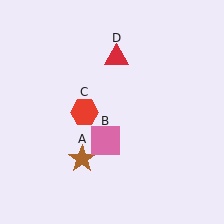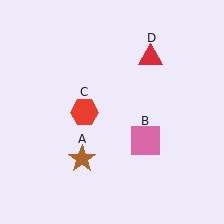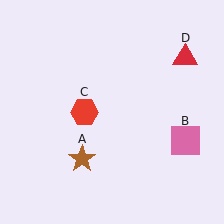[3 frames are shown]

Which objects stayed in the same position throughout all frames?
Brown star (object A) and red hexagon (object C) remained stationary.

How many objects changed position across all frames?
2 objects changed position: pink square (object B), red triangle (object D).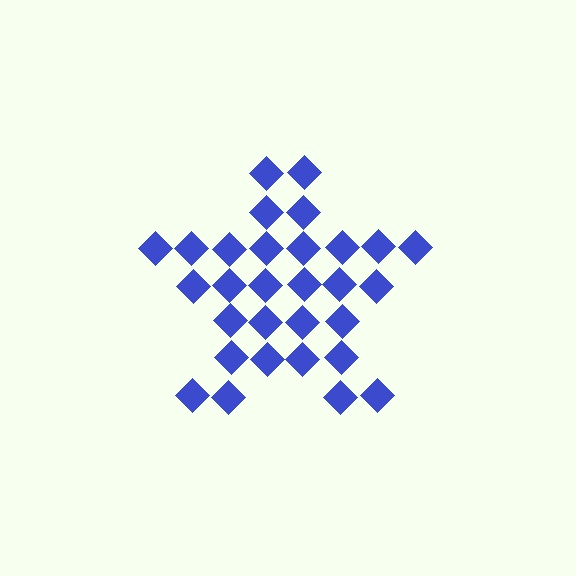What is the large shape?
The large shape is a star.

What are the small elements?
The small elements are diamonds.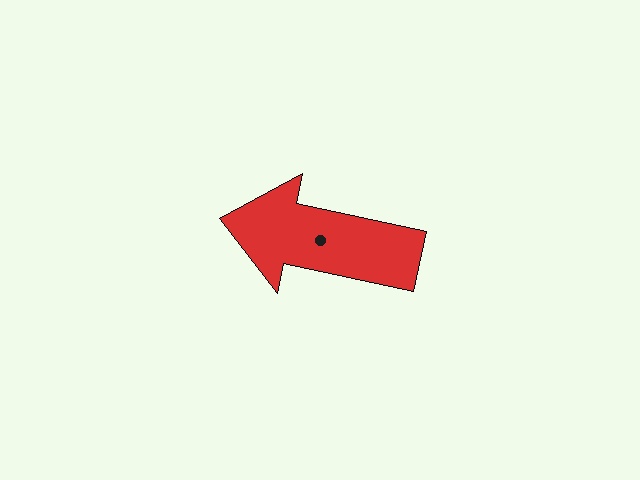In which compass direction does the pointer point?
West.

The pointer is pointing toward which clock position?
Roughly 9 o'clock.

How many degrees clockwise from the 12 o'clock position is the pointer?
Approximately 282 degrees.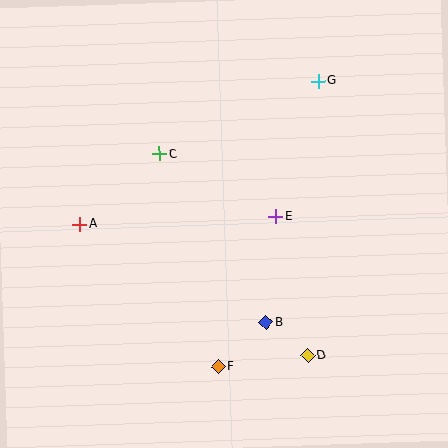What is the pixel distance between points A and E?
The distance between A and E is 196 pixels.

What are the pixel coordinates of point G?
Point G is at (318, 81).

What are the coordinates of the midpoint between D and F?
The midpoint between D and F is at (263, 361).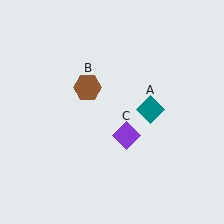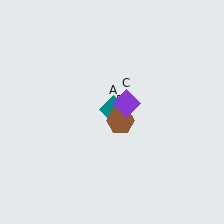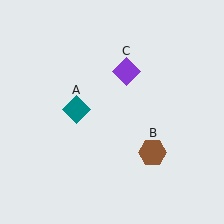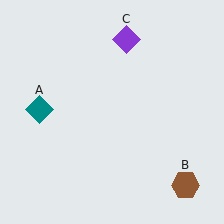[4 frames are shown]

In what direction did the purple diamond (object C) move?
The purple diamond (object C) moved up.